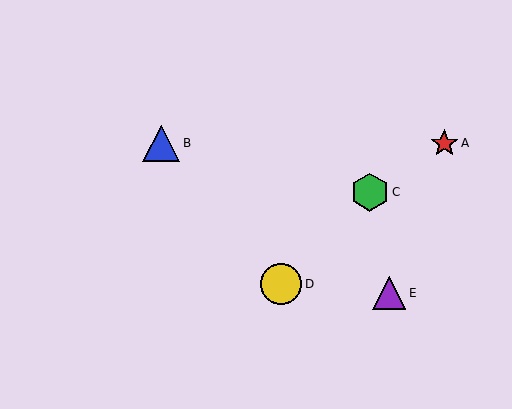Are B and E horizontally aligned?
No, B is at y≈143 and E is at y≈293.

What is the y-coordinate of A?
Object A is at y≈143.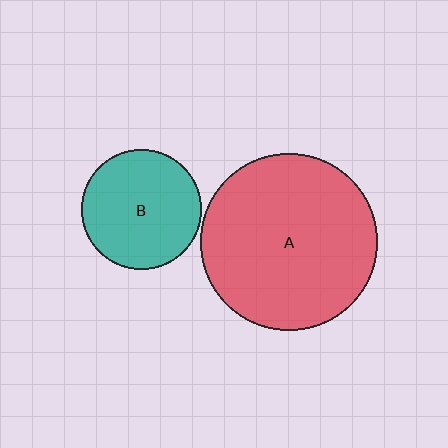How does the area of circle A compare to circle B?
Approximately 2.2 times.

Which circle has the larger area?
Circle A (red).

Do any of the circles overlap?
No, none of the circles overlap.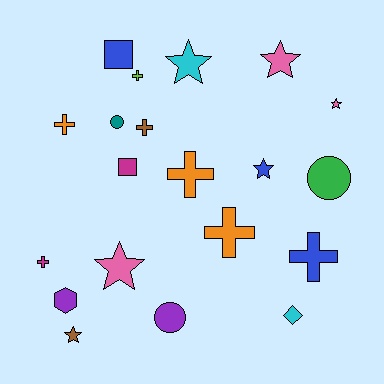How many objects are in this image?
There are 20 objects.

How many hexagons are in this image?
There is 1 hexagon.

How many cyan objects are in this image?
There are 2 cyan objects.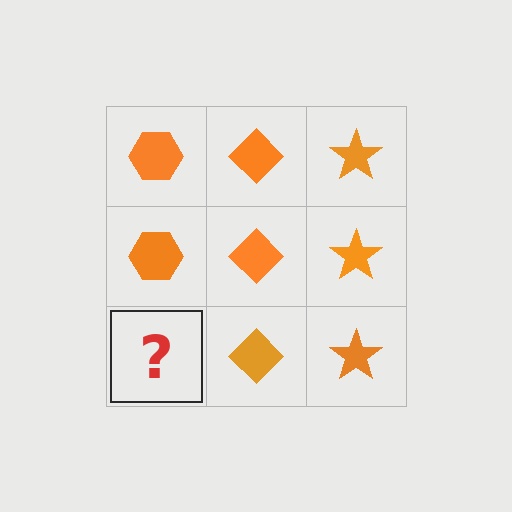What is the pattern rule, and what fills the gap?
The rule is that each column has a consistent shape. The gap should be filled with an orange hexagon.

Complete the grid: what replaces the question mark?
The question mark should be replaced with an orange hexagon.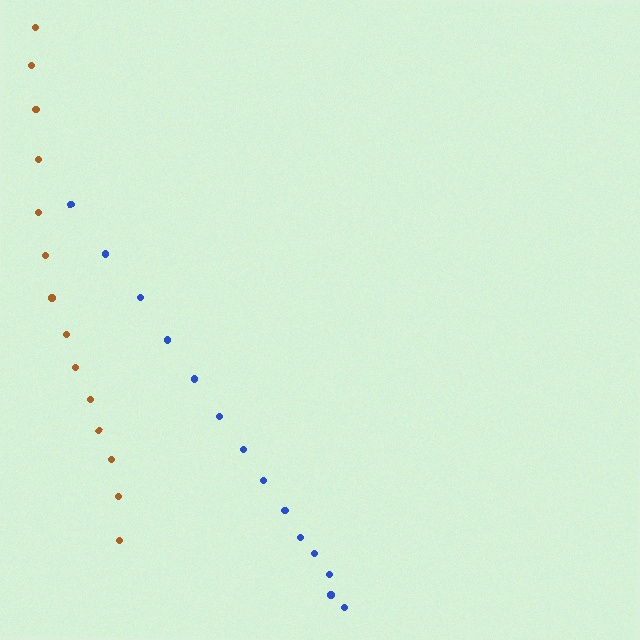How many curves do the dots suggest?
There are 2 distinct paths.